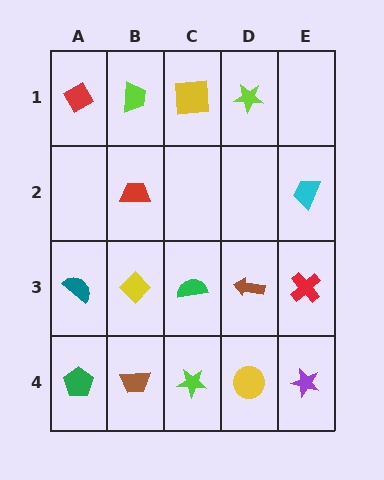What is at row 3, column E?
A red cross.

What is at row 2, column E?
A cyan trapezoid.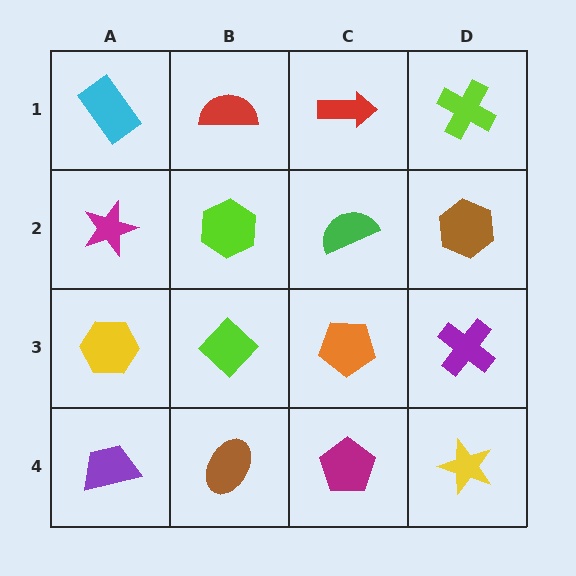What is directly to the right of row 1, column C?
A lime cross.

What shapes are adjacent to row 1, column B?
A lime hexagon (row 2, column B), a cyan rectangle (row 1, column A), a red arrow (row 1, column C).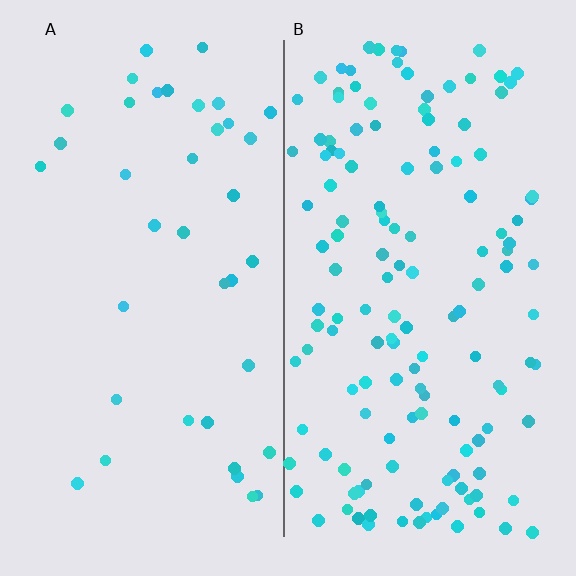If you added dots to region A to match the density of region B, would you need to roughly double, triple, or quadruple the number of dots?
Approximately quadruple.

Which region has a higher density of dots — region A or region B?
B (the right).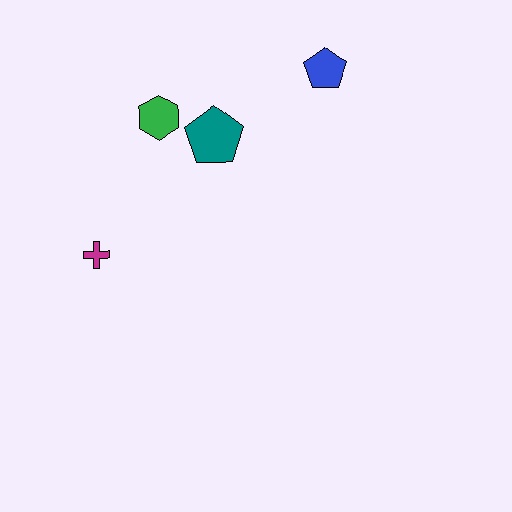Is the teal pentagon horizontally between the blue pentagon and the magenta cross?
Yes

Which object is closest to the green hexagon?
The teal pentagon is closest to the green hexagon.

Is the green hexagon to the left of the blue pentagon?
Yes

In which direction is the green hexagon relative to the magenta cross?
The green hexagon is above the magenta cross.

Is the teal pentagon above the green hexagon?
No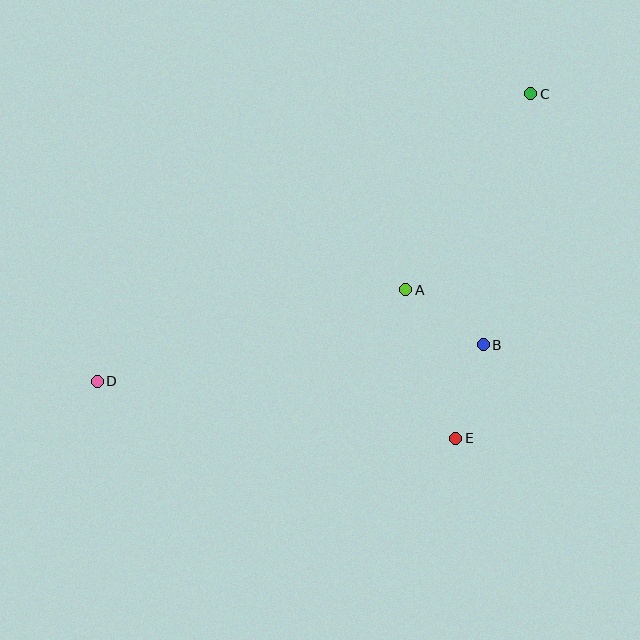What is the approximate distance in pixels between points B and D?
The distance between B and D is approximately 388 pixels.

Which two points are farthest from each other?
Points C and D are farthest from each other.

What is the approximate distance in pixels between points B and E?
The distance between B and E is approximately 98 pixels.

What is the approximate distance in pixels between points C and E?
The distance between C and E is approximately 352 pixels.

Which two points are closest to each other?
Points A and B are closest to each other.